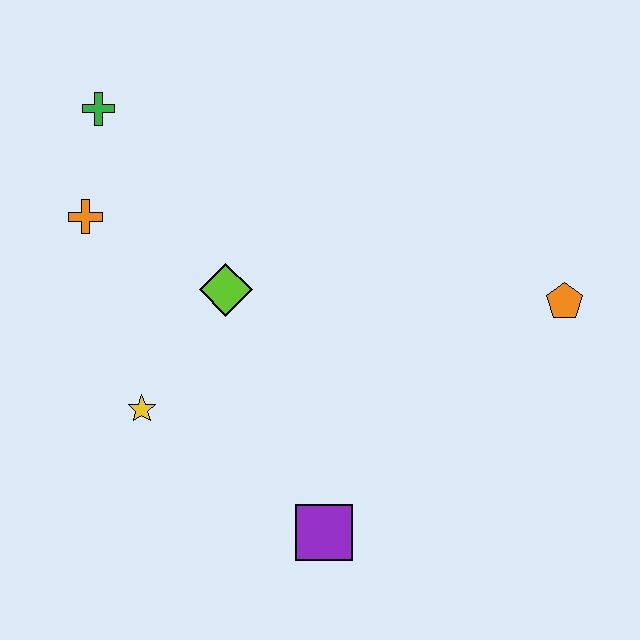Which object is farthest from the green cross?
The orange pentagon is farthest from the green cross.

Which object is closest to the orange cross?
The green cross is closest to the orange cross.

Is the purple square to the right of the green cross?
Yes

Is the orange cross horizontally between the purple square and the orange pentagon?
No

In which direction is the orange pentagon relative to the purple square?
The orange pentagon is to the right of the purple square.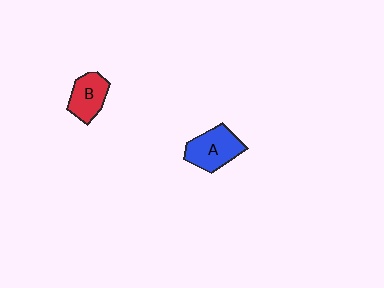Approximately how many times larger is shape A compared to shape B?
Approximately 1.3 times.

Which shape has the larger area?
Shape A (blue).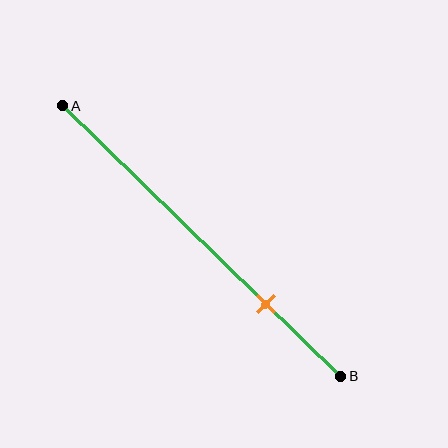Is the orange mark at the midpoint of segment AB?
No, the mark is at about 75% from A, not at the 50% midpoint.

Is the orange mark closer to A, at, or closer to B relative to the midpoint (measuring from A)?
The orange mark is closer to point B than the midpoint of segment AB.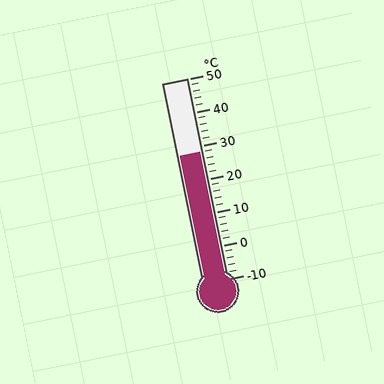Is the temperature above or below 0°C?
The temperature is above 0°C.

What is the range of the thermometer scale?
The thermometer scale ranges from -10°C to 50°C.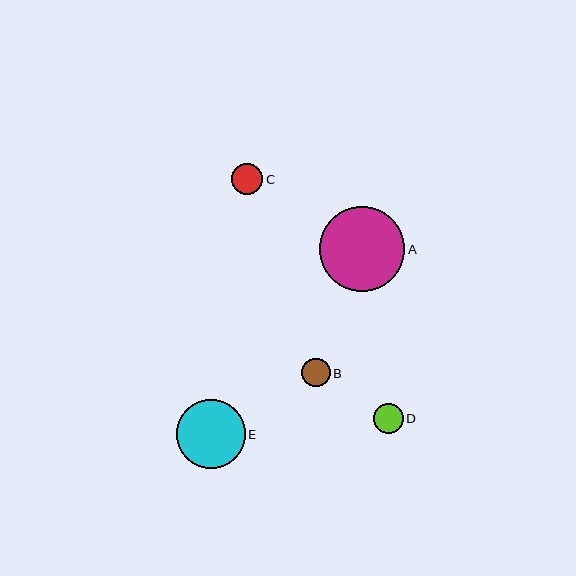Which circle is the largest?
Circle A is the largest with a size of approximately 85 pixels.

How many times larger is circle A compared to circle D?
Circle A is approximately 2.8 times the size of circle D.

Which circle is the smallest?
Circle B is the smallest with a size of approximately 29 pixels.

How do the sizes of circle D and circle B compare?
Circle D and circle B are approximately the same size.